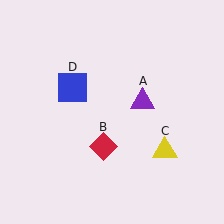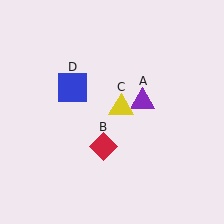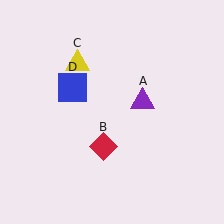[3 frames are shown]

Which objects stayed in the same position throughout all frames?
Purple triangle (object A) and red diamond (object B) and blue square (object D) remained stationary.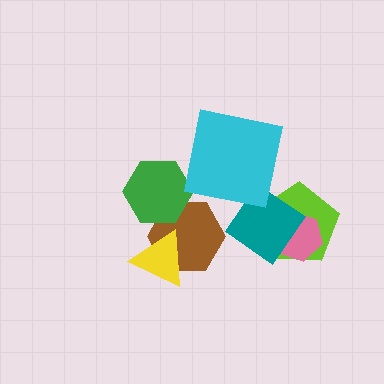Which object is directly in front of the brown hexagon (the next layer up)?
The green hexagon is directly in front of the brown hexagon.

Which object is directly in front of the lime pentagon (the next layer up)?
The pink hexagon is directly in front of the lime pentagon.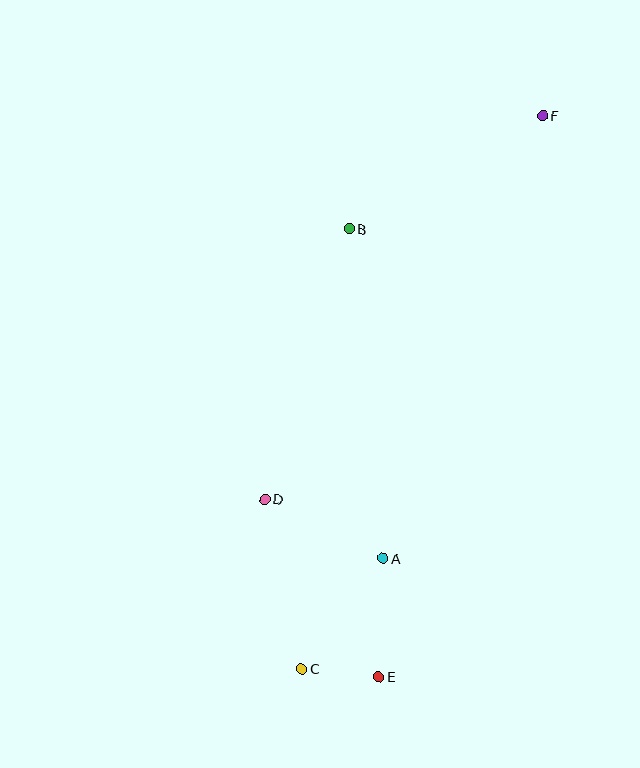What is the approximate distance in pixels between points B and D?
The distance between B and D is approximately 283 pixels.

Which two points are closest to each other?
Points C and E are closest to each other.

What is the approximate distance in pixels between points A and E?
The distance between A and E is approximately 119 pixels.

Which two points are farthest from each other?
Points C and F are farthest from each other.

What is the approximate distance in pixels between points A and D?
The distance between A and D is approximately 132 pixels.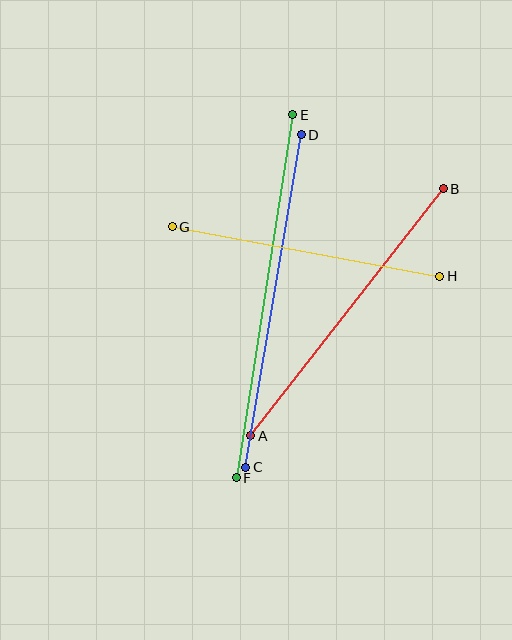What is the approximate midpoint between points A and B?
The midpoint is at approximately (347, 312) pixels.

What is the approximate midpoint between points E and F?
The midpoint is at approximately (265, 296) pixels.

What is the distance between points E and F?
The distance is approximately 367 pixels.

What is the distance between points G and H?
The distance is approximately 272 pixels.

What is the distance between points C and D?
The distance is approximately 337 pixels.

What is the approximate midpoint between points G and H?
The midpoint is at approximately (306, 252) pixels.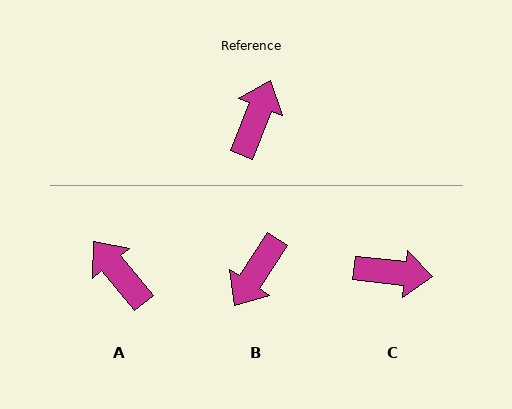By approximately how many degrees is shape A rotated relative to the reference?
Approximately 61 degrees counter-clockwise.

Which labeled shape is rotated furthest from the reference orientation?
B, about 168 degrees away.